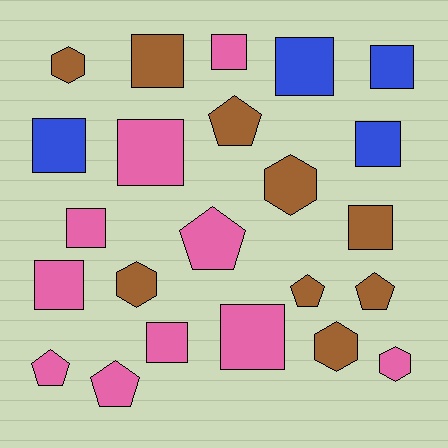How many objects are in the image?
There are 23 objects.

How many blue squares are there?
There are 4 blue squares.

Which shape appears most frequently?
Square, with 12 objects.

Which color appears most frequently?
Pink, with 10 objects.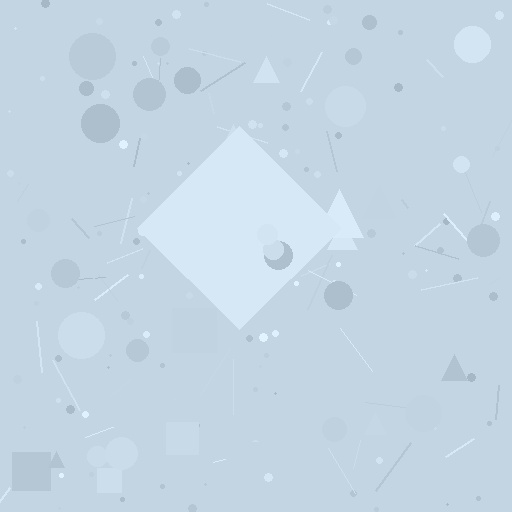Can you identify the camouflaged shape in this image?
The camouflaged shape is a diamond.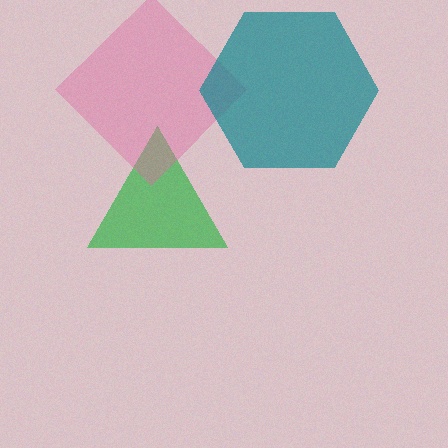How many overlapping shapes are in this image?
There are 3 overlapping shapes in the image.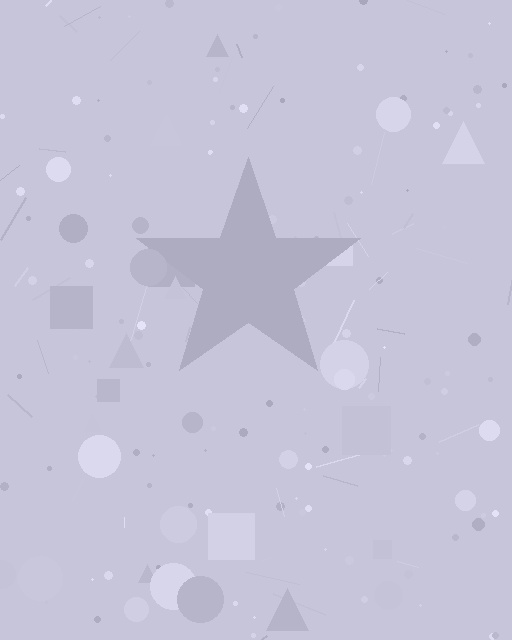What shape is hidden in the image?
A star is hidden in the image.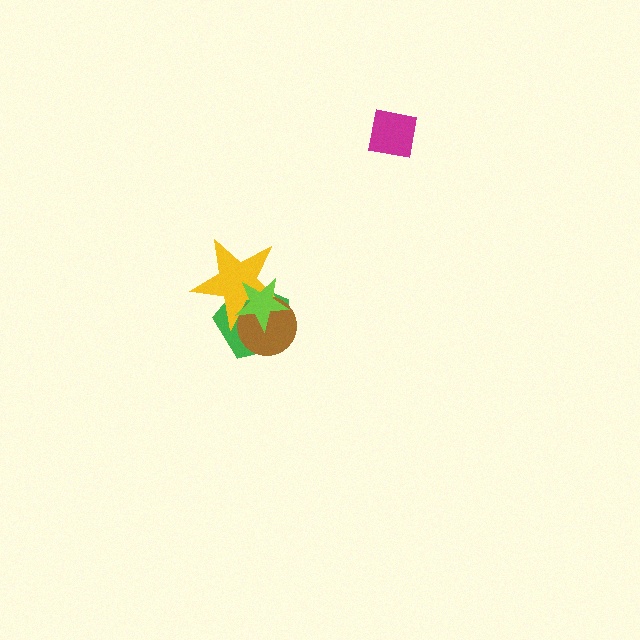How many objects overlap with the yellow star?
3 objects overlap with the yellow star.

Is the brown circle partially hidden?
Yes, it is partially covered by another shape.